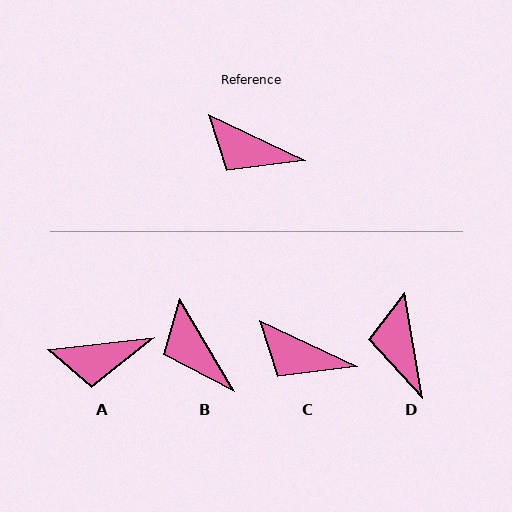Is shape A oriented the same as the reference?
No, it is off by about 32 degrees.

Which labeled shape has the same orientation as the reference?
C.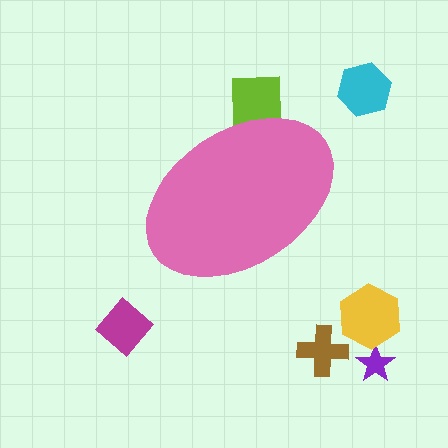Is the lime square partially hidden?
Yes, the lime square is partially hidden behind the pink ellipse.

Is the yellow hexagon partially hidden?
No, the yellow hexagon is fully visible.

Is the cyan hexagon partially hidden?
No, the cyan hexagon is fully visible.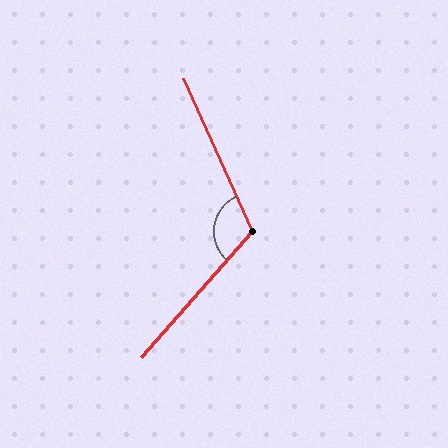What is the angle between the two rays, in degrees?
Approximately 114 degrees.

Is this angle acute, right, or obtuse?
It is obtuse.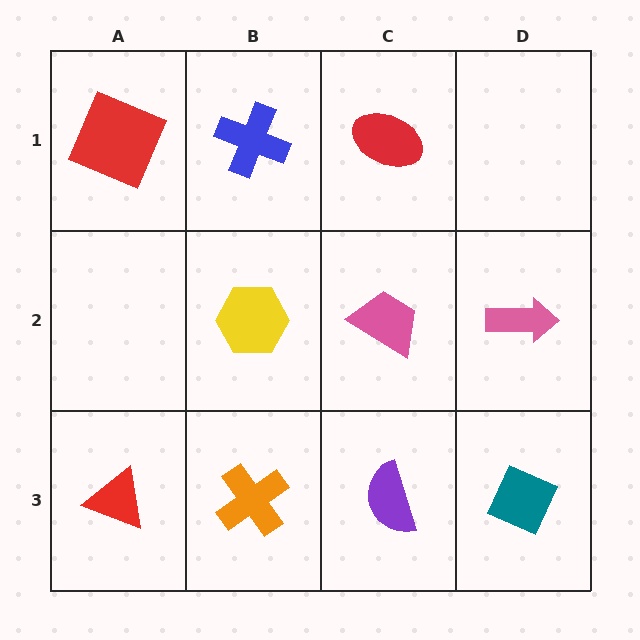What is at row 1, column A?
A red square.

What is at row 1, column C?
A red ellipse.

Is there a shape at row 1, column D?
No, that cell is empty.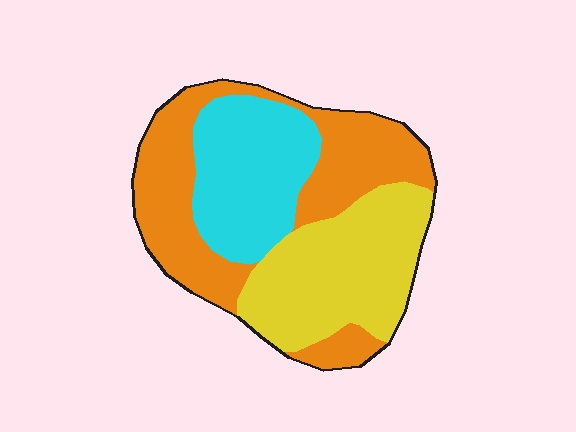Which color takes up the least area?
Cyan, at roughly 25%.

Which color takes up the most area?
Orange, at roughly 40%.